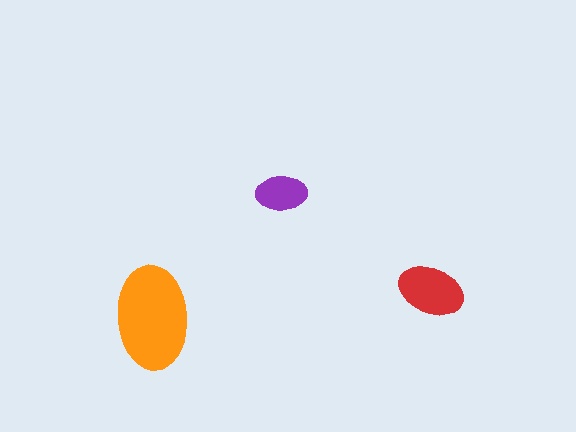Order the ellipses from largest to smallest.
the orange one, the red one, the purple one.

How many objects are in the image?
There are 3 objects in the image.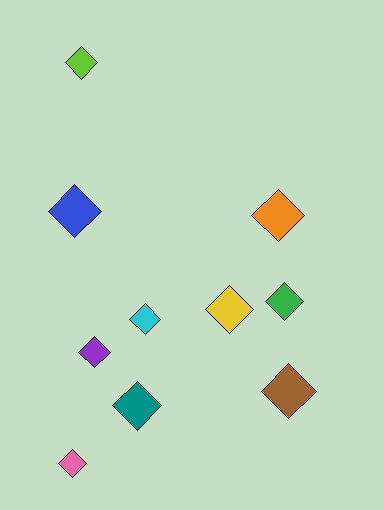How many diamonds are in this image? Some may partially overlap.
There are 10 diamonds.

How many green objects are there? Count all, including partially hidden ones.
There is 1 green object.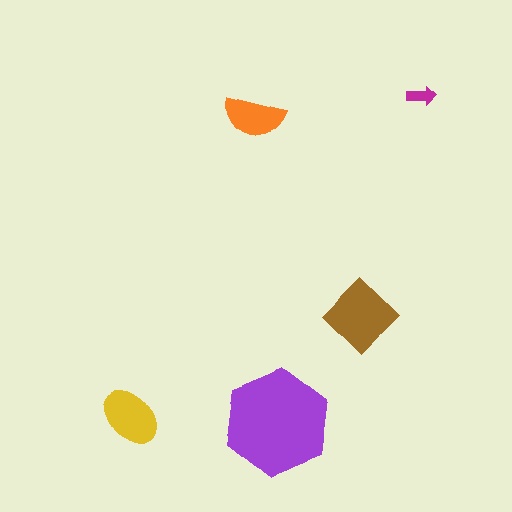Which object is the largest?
The purple hexagon.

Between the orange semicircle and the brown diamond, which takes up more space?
The brown diamond.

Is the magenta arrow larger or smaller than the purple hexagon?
Smaller.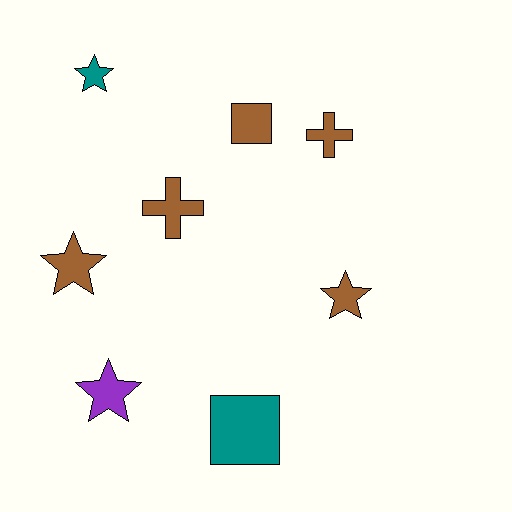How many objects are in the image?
There are 8 objects.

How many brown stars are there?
There are 2 brown stars.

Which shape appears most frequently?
Star, with 4 objects.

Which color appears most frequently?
Brown, with 5 objects.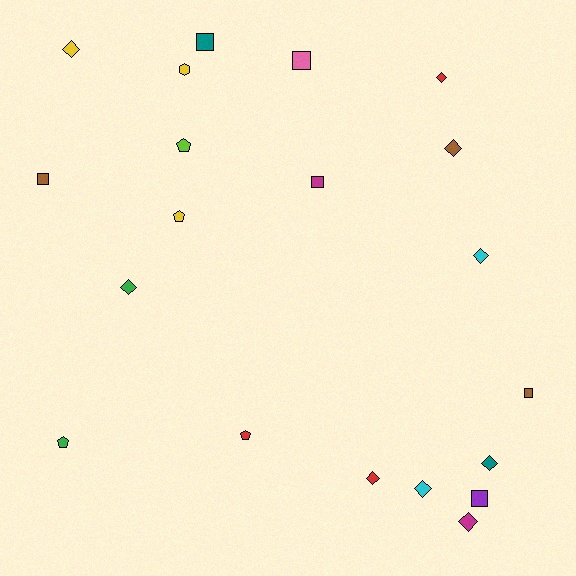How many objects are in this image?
There are 20 objects.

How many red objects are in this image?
There are 3 red objects.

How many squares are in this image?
There are 6 squares.